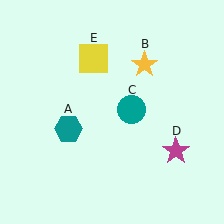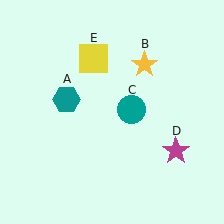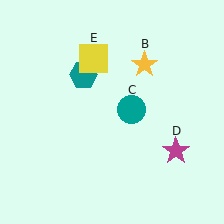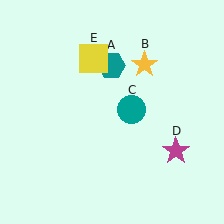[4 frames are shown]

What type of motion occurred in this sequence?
The teal hexagon (object A) rotated clockwise around the center of the scene.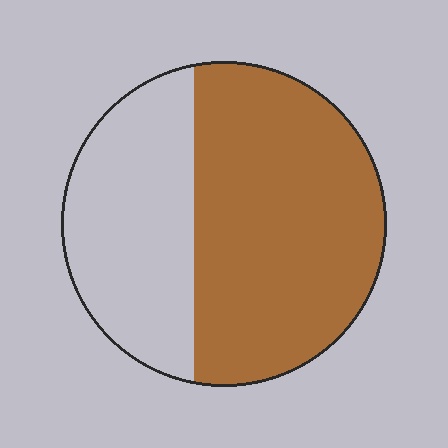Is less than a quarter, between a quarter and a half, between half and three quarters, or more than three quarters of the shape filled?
Between half and three quarters.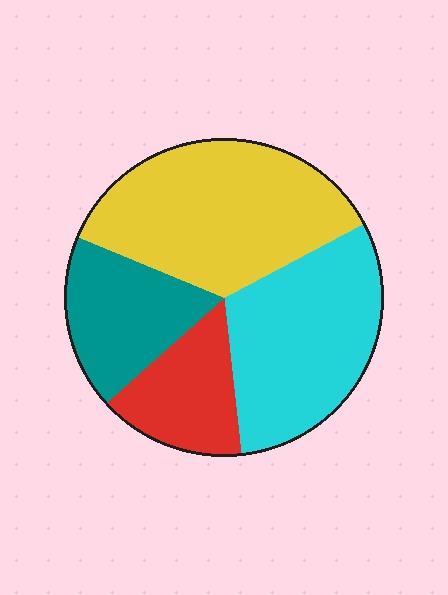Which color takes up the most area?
Yellow, at roughly 35%.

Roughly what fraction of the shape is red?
Red covers 15% of the shape.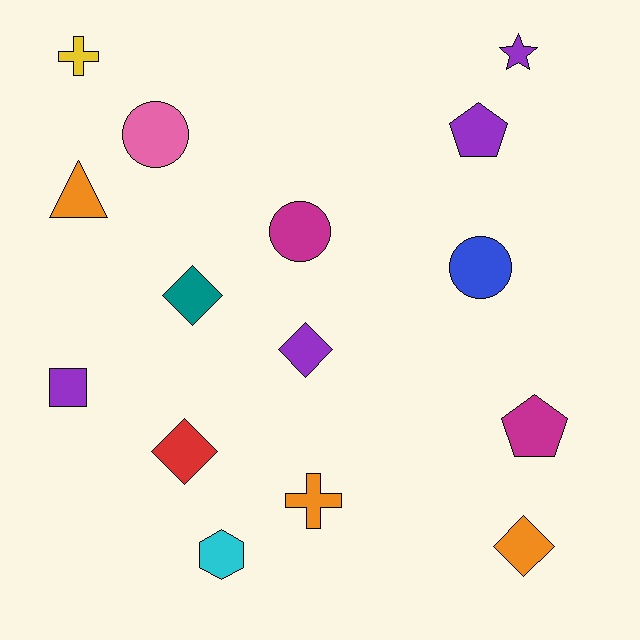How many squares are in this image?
There is 1 square.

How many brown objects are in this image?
There are no brown objects.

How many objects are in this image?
There are 15 objects.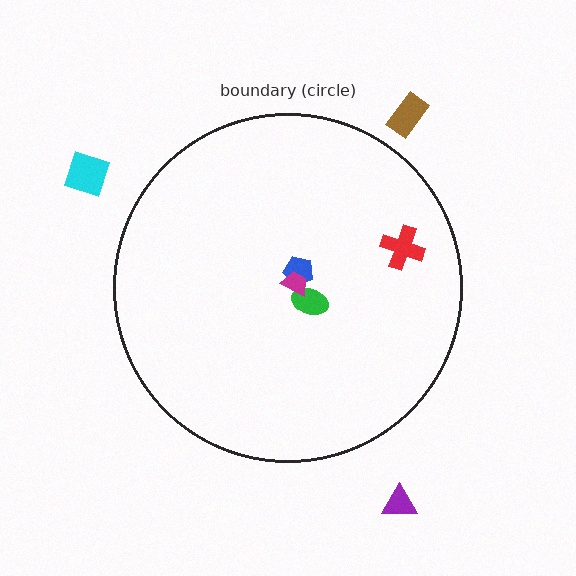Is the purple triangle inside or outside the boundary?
Outside.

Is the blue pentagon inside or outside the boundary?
Inside.